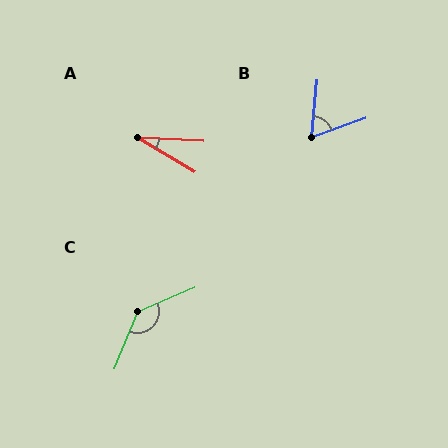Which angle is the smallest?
A, at approximately 28 degrees.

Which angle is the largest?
C, at approximately 135 degrees.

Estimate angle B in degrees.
Approximately 65 degrees.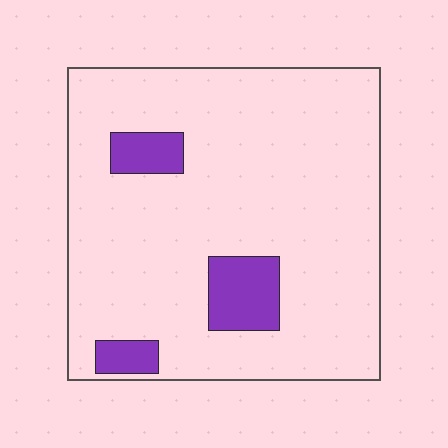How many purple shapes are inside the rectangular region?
3.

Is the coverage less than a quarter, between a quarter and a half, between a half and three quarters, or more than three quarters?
Less than a quarter.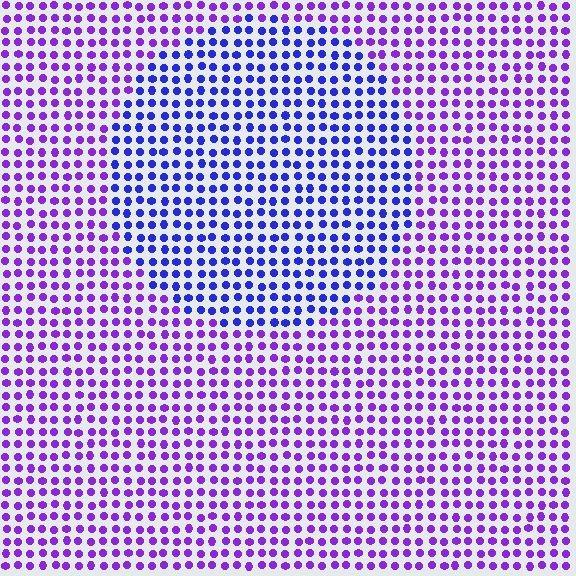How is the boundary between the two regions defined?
The boundary is defined purely by a slight shift in hue (about 36 degrees). Spacing, size, and orientation are identical on both sides.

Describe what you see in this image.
The image is filled with small purple elements in a uniform arrangement. A circle-shaped region is visible where the elements are tinted to a slightly different hue, forming a subtle color boundary.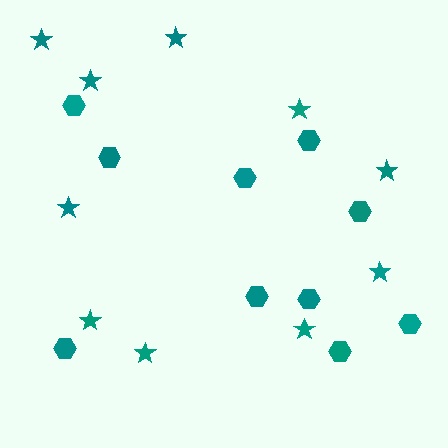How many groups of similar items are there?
There are 2 groups: one group of hexagons (10) and one group of stars (10).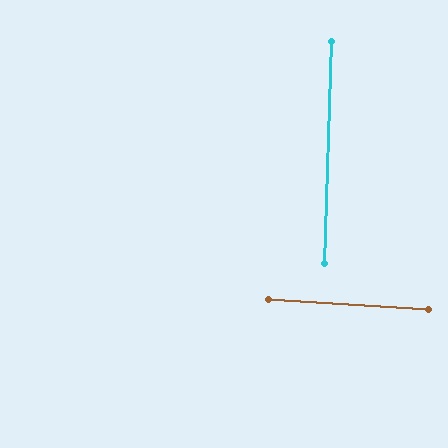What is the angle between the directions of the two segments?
Approximately 88 degrees.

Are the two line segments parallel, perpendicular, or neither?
Perpendicular — they meet at approximately 88°.